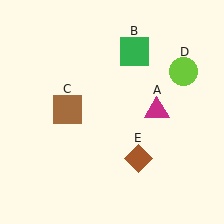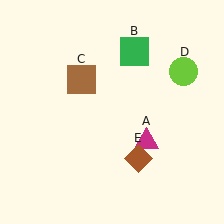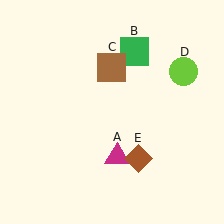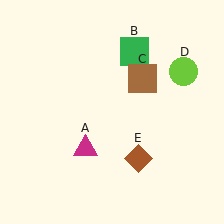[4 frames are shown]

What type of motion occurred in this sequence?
The magenta triangle (object A), brown square (object C) rotated clockwise around the center of the scene.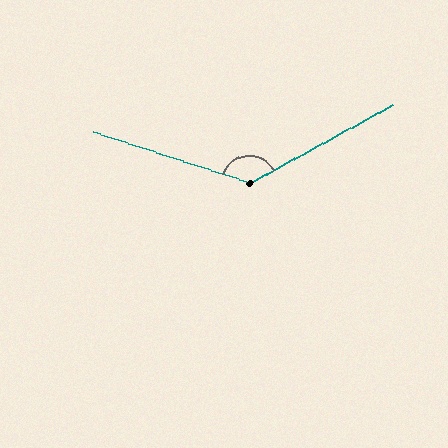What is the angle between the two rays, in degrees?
Approximately 133 degrees.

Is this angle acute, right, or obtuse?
It is obtuse.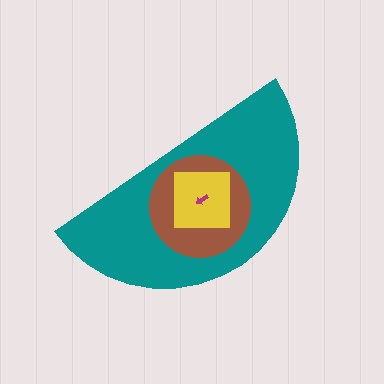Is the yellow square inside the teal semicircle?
Yes.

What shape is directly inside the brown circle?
The yellow square.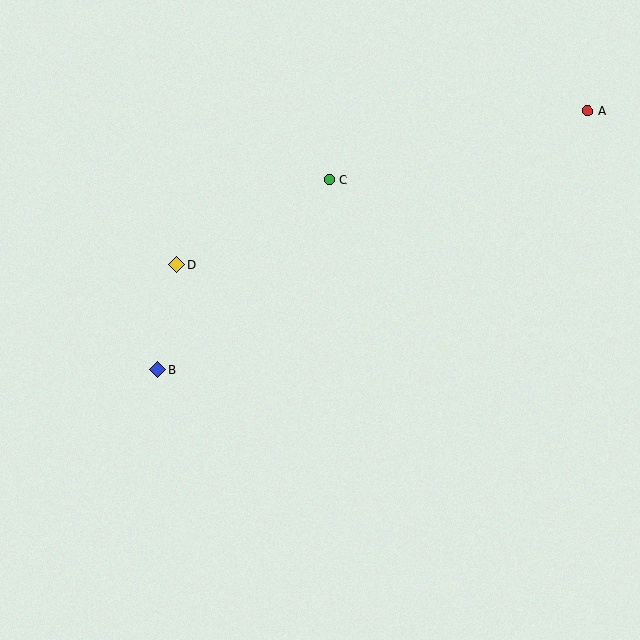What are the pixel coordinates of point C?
Point C is at (329, 180).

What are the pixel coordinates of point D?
Point D is at (177, 265).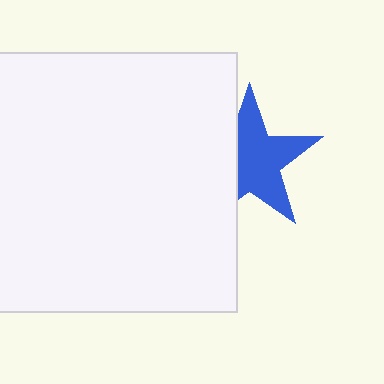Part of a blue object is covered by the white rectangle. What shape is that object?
It is a star.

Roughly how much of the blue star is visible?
Most of it is visible (roughly 66%).